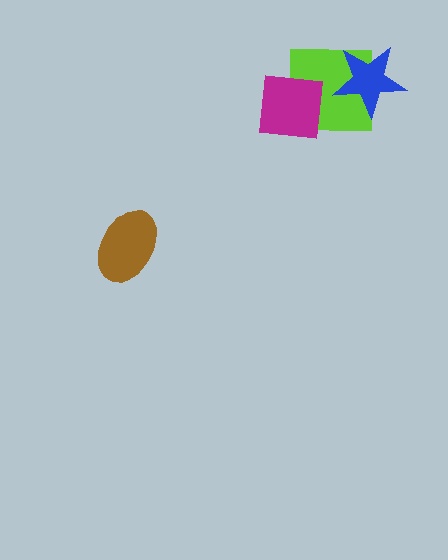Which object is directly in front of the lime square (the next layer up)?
The blue star is directly in front of the lime square.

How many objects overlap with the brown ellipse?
0 objects overlap with the brown ellipse.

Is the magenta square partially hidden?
No, no other shape covers it.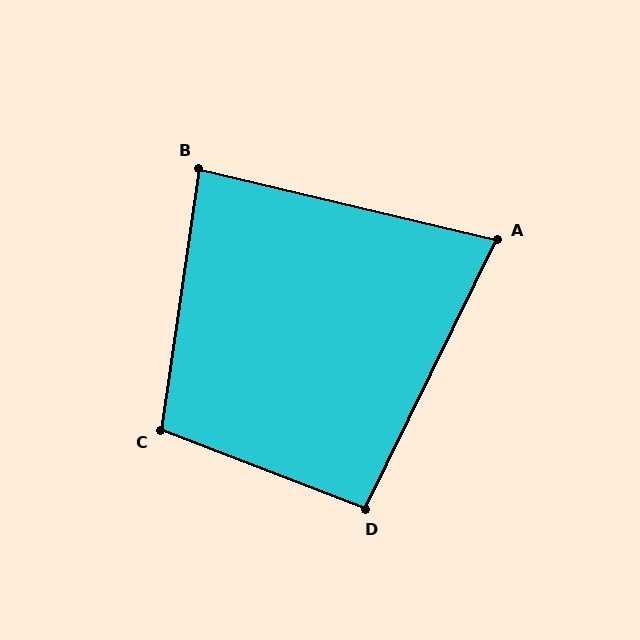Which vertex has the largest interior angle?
C, at approximately 103 degrees.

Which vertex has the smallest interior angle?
A, at approximately 77 degrees.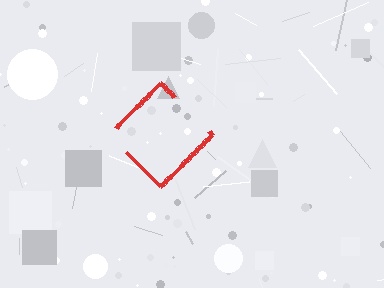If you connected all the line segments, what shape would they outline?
They would outline a diamond.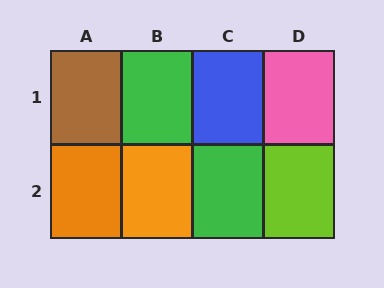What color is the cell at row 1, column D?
Pink.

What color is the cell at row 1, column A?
Brown.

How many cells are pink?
1 cell is pink.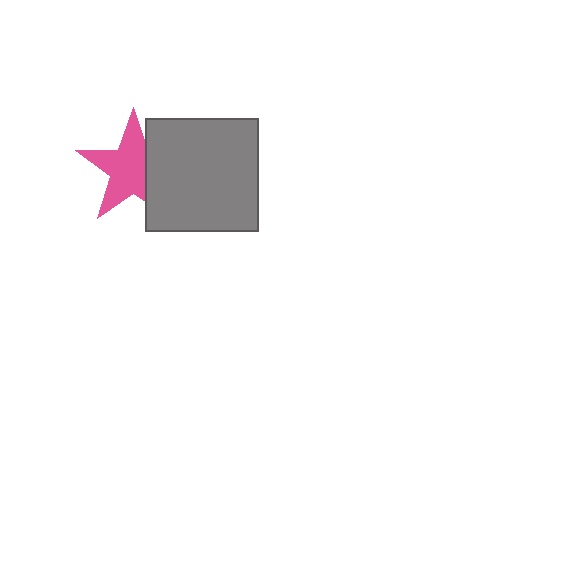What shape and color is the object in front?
The object in front is a gray square.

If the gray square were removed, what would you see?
You would see the complete pink star.